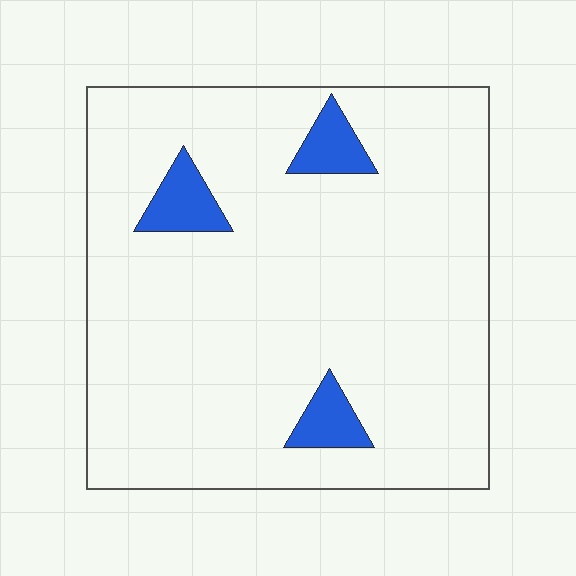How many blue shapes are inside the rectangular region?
3.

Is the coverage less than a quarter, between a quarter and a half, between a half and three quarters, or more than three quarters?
Less than a quarter.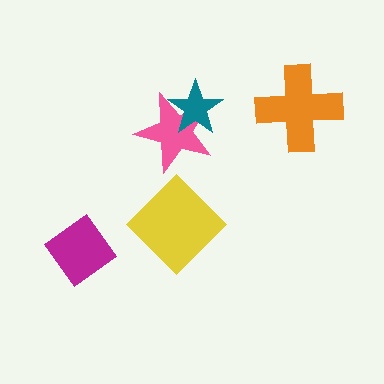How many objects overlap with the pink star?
1 object overlaps with the pink star.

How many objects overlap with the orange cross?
0 objects overlap with the orange cross.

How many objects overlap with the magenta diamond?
0 objects overlap with the magenta diamond.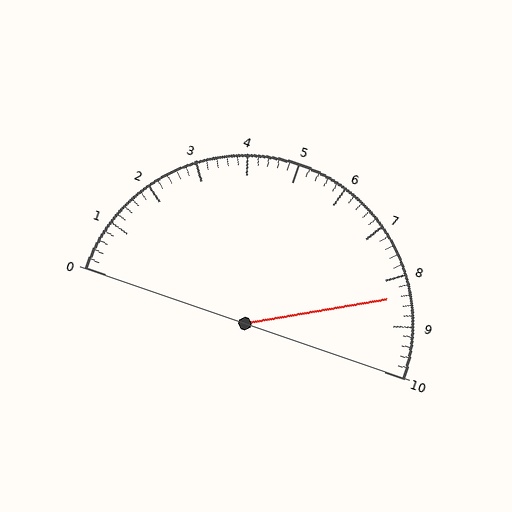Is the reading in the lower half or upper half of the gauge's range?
The reading is in the upper half of the range (0 to 10).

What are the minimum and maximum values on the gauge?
The gauge ranges from 0 to 10.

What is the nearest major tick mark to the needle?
The nearest major tick mark is 8.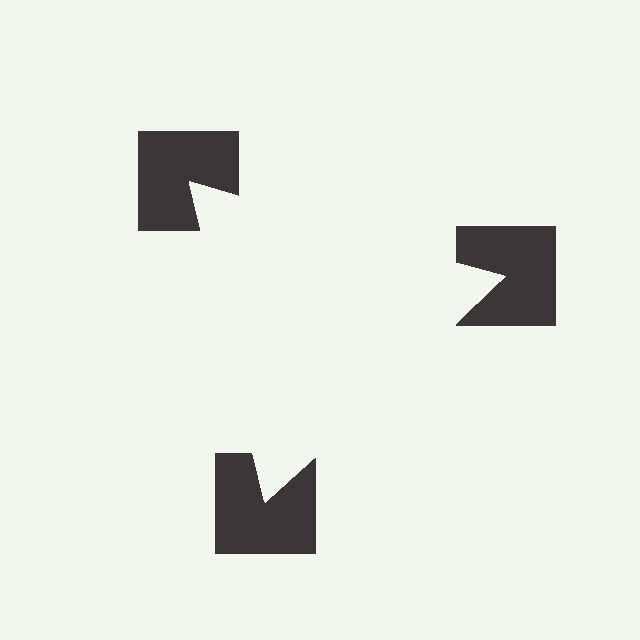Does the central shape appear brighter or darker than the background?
It typically appears slightly brighter than the background, even though no actual brightness change is drawn.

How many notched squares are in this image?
There are 3 — one at each vertex of the illusory triangle.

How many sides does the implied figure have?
3 sides.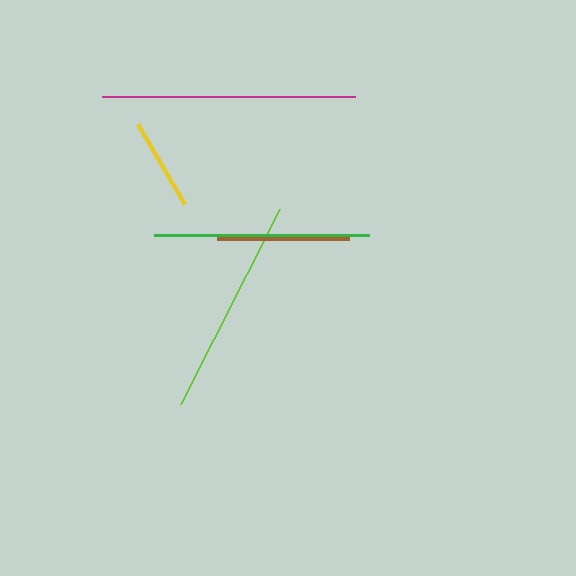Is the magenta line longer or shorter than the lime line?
The magenta line is longer than the lime line.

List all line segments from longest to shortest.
From longest to shortest: magenta, lime, green, brown, yellow.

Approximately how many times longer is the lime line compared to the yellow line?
The lime line is approximately 2.4 times the length of the yellow line.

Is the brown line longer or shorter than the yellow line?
The brown line is longer than the yellow line.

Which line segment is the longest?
The magenta line is the longest at approximately 253 pixels.